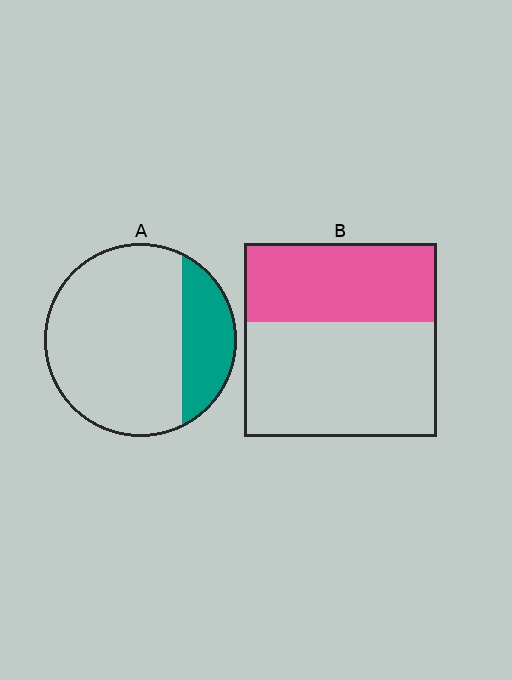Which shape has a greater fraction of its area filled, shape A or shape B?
Shape B.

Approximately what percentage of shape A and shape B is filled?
A is approximately 25% and B is approximately 40%.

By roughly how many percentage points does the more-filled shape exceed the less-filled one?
By roughly 15 percentage points (B over A).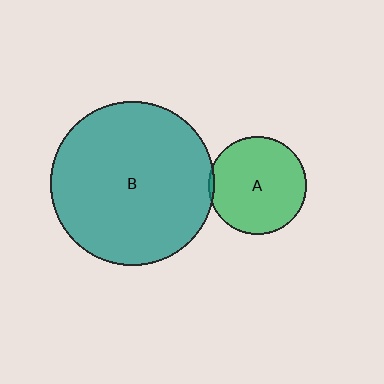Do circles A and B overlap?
Yes.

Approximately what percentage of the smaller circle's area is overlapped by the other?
Approximately 5%.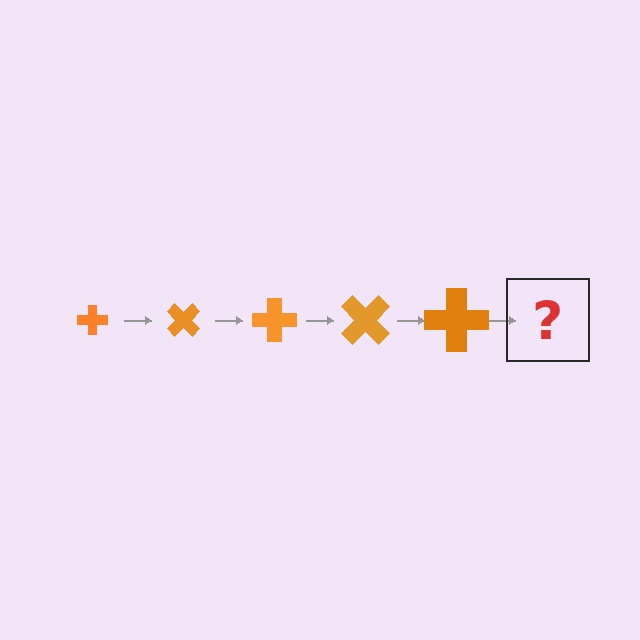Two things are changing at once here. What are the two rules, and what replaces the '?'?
The two rules are that the cross grows larger each step and it rotates 45 degrees each step. The '?' should be a cross, larger than the previous one and rotated 225 degrees from the start.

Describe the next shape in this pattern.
It should be a cross, larger than the previous one and rotated 225 degrees from the start.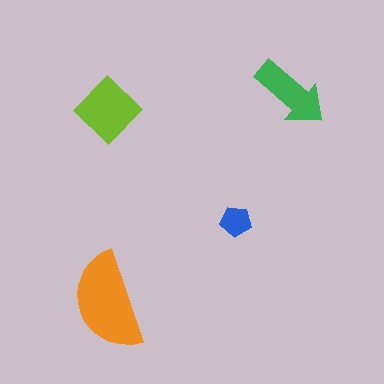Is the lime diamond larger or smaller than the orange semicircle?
Smaller.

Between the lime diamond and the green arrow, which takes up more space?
The lime diamond.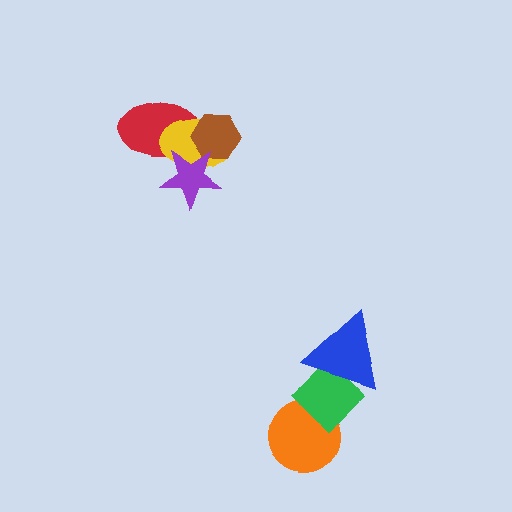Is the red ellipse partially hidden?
Yes, it is partially covered by another shape.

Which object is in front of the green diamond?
The blue triangle is in front of the green diamond.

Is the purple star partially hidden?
No, no other shape covers it.